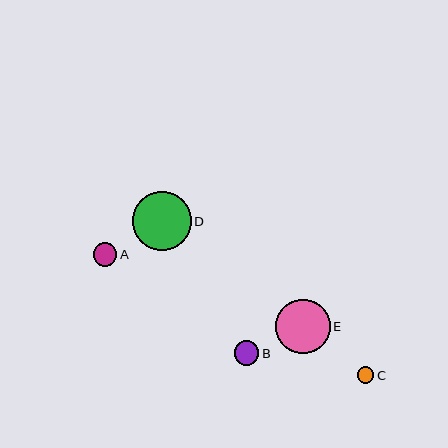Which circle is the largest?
Circle D is the largest with a size of approximately 58 pixels.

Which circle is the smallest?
Circle C is the smallest with a size of approximately 17 pixels.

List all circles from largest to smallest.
From largest to smallest: D, E, B, A, C.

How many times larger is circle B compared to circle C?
Circle B is approximately 1.5 times the size of circle C.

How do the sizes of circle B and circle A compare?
Circle B and circle A are approximately the same size.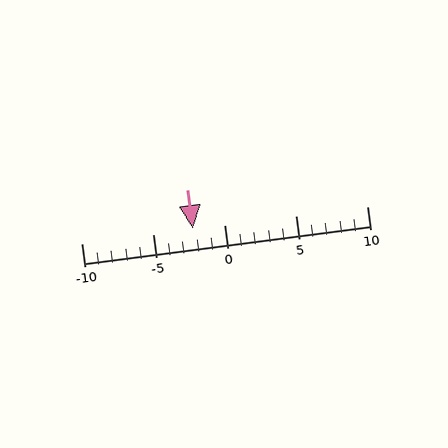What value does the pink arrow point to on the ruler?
The pink arrow points to approximately -2.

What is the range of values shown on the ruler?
The ruler shows values from -10 to 10.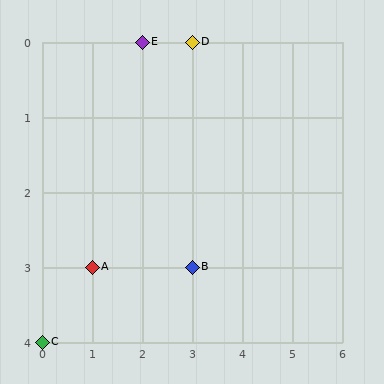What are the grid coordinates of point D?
Point D is at grid coordinates (3, 0).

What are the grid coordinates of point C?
Point C is at grid coordinates (0, 4).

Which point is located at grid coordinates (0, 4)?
Point C is at (0, 4).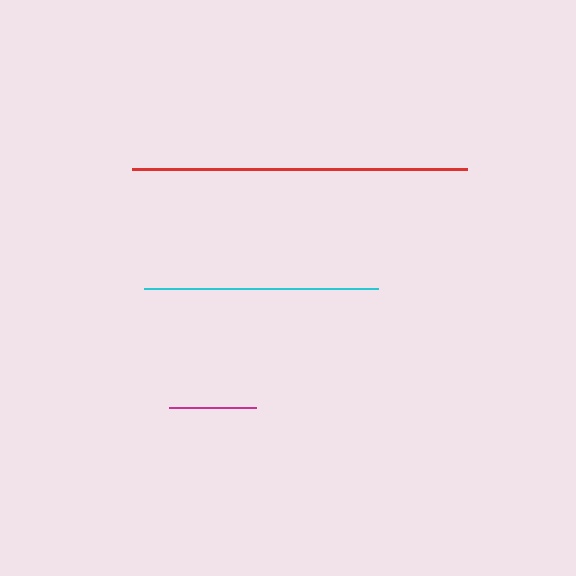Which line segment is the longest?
The red line is the longest at approximately 336 pixels.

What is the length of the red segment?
The red segment is approximately 336 pixels long.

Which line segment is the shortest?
The magenta line is the shortest at approximately 87 pixels.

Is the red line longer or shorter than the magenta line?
The red line is longer than the magenta line.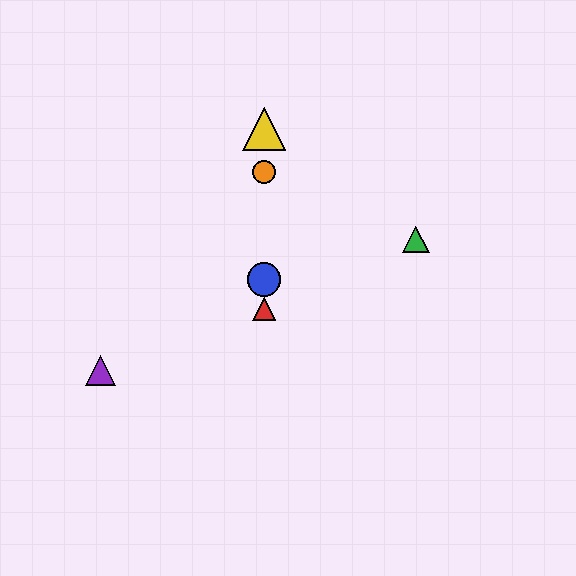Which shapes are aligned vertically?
The red triangle, the blue circle, the yellow triangle, the orange circle are aligned vertically.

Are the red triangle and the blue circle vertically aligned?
Yes, both are at x≈264.